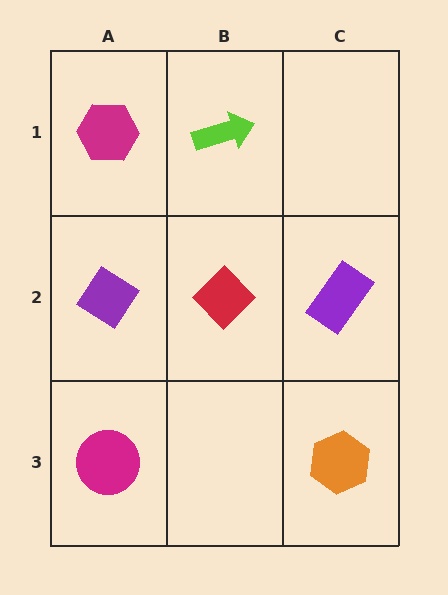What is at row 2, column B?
A red diamond.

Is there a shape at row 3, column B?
No, that cell is empty.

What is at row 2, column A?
A purple diamond.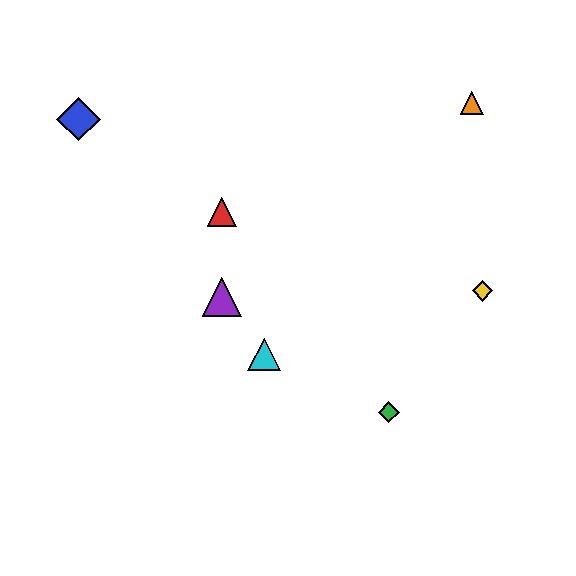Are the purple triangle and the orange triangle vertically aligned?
No, the purple triangle is at x≈222 and the orange triangle is at x≈472.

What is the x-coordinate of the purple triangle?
The purple triangle is at x≈222.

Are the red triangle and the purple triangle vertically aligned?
Yes, both are at x≈222.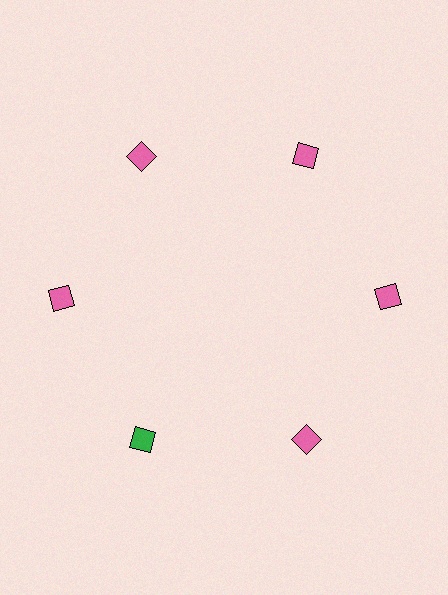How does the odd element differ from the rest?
It has a different color: green instead of pink.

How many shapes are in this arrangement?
There are 6 shapes arranged in a ring pattern.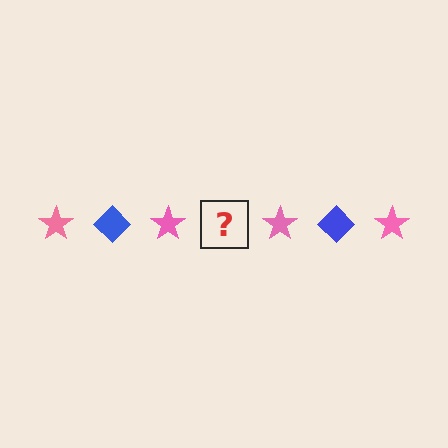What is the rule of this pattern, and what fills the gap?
The rule is that the pattern alternates between pink star and blue diamond. The gap should be filled with a blue diamond.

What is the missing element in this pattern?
The missing element is a blue diamond.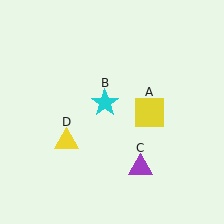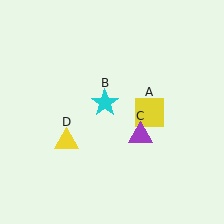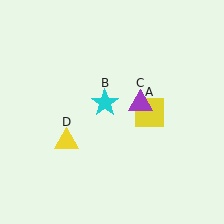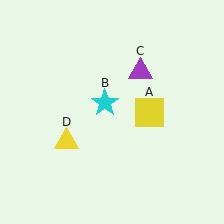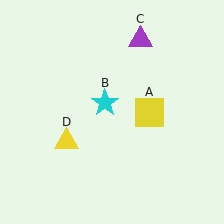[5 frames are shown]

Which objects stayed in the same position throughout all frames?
Yellow square (object A) and cyan star (object B) and yellow triangle (object D) remained stationary.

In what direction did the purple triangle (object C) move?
The purple triangle (object C) moved up.